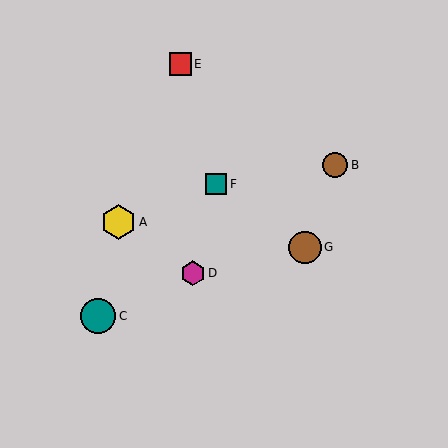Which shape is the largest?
The teal circle (labeled C) is the largest.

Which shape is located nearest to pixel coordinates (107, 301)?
The teal circle (labeled C) at (98, 316) is nearest to that location.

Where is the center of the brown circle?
The center of the brown circle is at (305, 247).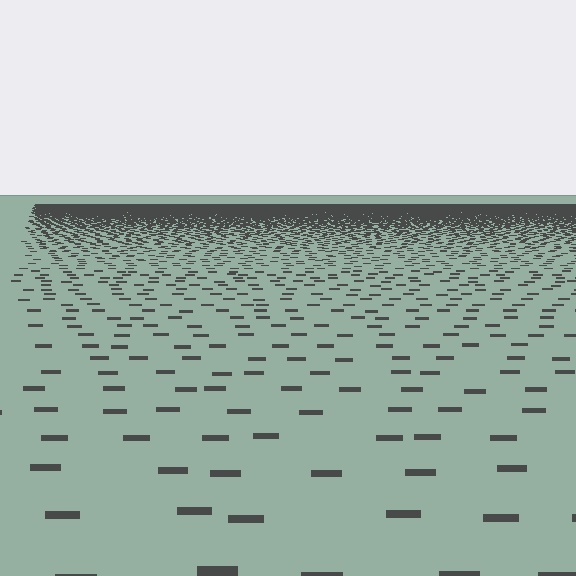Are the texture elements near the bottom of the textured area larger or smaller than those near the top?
Larger. Near the bottom, elements are closer to the viewer and appear at a bigger on-screen size.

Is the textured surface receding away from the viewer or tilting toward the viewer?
The surface is receding away from the viewer. Texture elements get smaller and denser toward the top.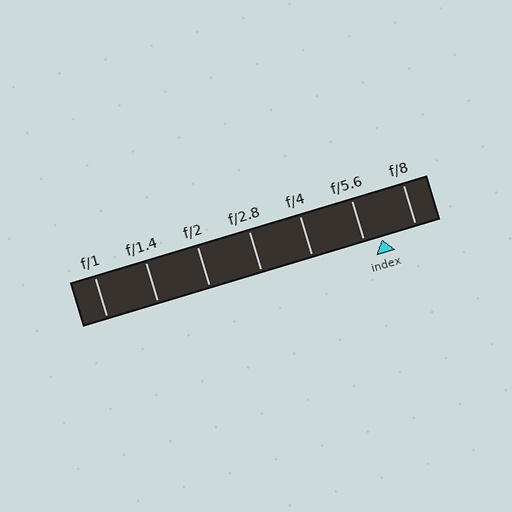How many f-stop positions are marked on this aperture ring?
There are 7 f-stop positions marked.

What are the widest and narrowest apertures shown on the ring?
The widest aperture shown is f/1 and the narrowest is f/8.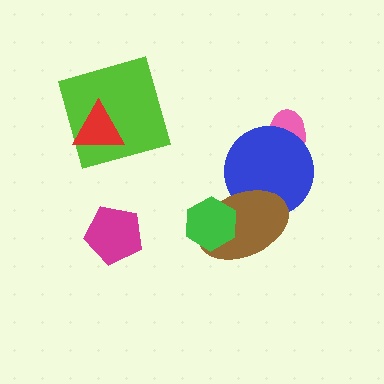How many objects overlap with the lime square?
1 object overlaps with the lime square.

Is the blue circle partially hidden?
Yes, it is partially covered by another shape.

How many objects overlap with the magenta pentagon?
0 objects overlap with the magenta pentagon.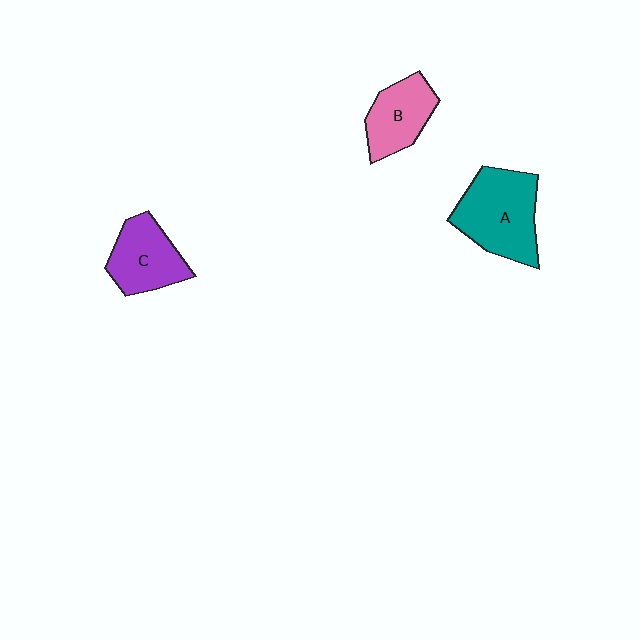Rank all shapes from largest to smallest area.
From largest to smallest: A (teal), C (purple), B (pink).